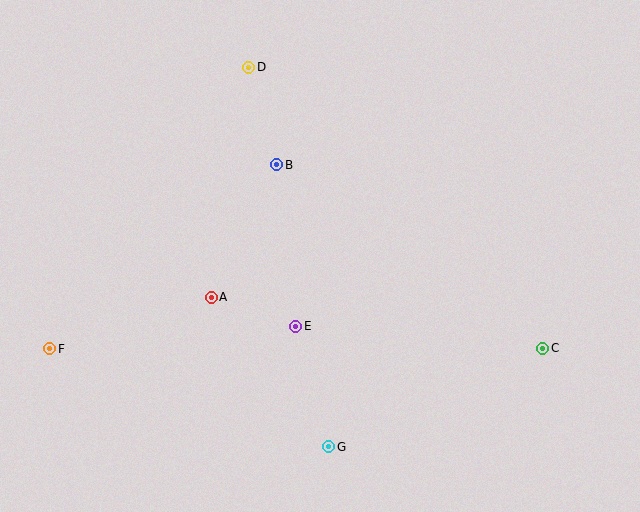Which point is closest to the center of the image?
Point E at (296, 326) is closest to the center.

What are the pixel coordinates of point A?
Point A is at (211, 297).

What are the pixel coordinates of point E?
Point E is at (296, 326).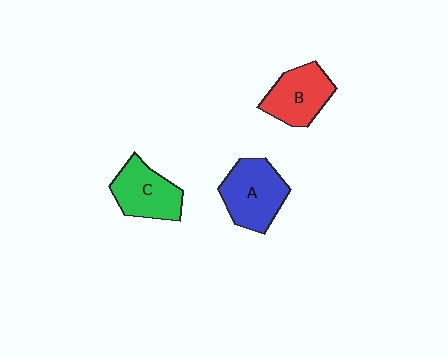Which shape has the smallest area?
Shape B (red).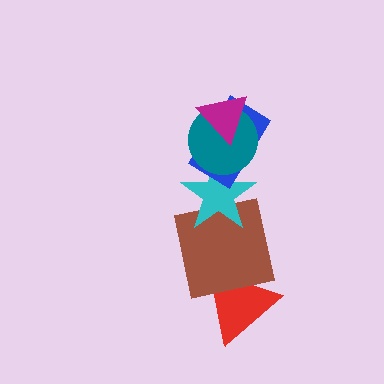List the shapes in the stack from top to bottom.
From top to bottom: the magenta triangle, the teal circle, the blue rectangle, the cyan star, the brown square, the red triangle.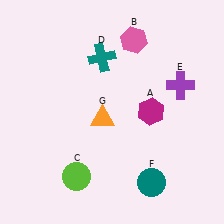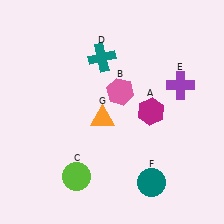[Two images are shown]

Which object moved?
The pink hexagon (B) moved down.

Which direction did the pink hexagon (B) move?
The pink hexagon (B) moved down.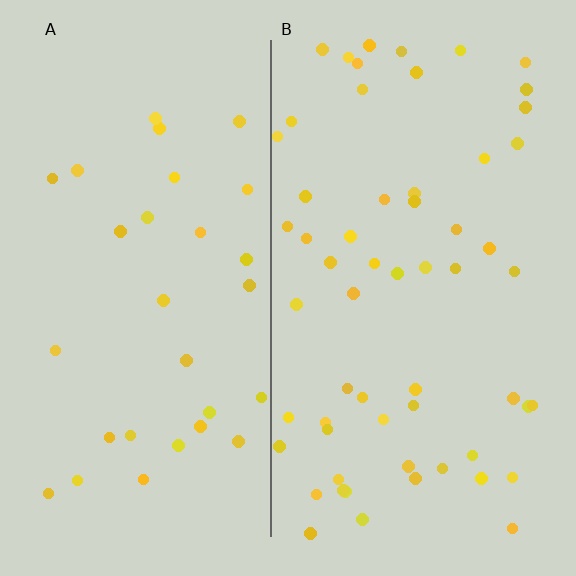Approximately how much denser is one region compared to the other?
Approximately 2.0× — region B over region A.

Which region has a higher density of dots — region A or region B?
B (the right).